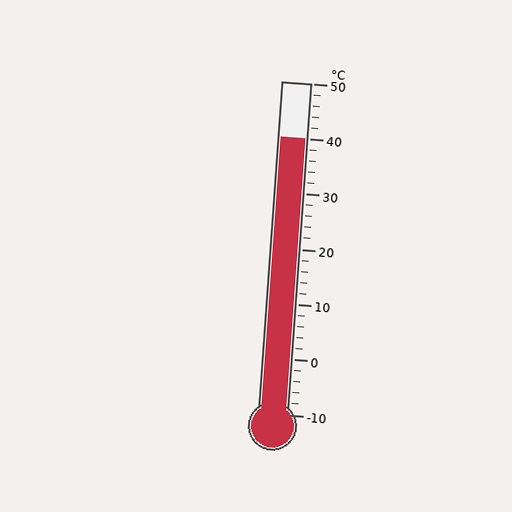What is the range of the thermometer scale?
The thermometer scale ranges from -10°C to 50°C.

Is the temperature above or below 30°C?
The temperature is above 30°C.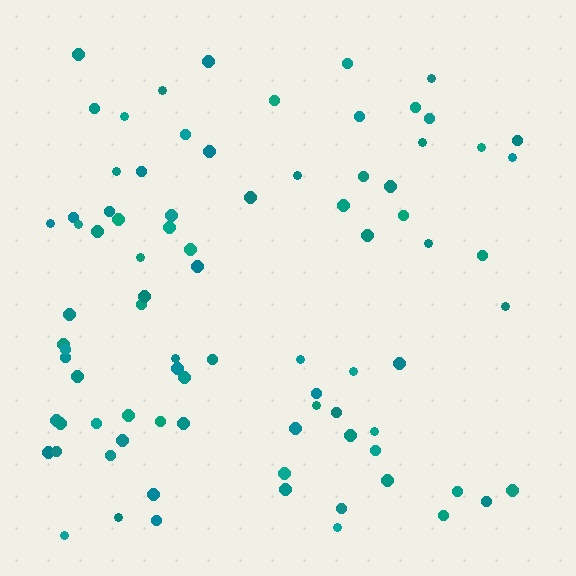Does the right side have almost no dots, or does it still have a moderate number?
Still a moderate number, just noticeably fewer than the left.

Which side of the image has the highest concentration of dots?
The left.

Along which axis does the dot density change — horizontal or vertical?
Horizontal.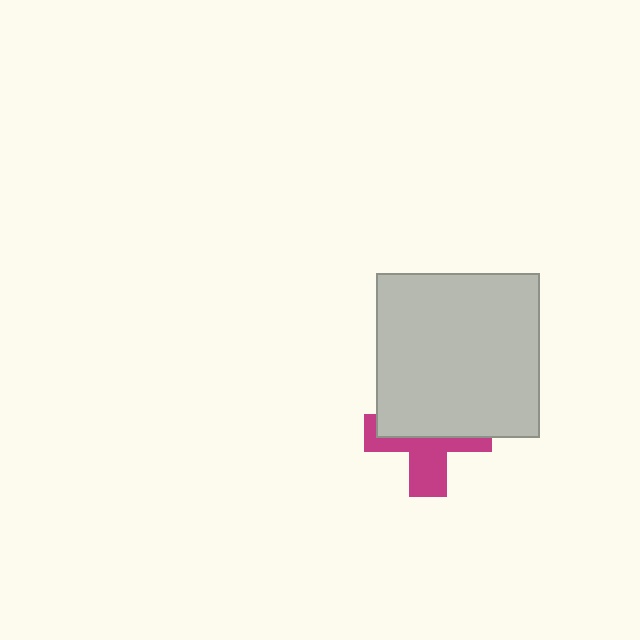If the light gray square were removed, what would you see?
You would see the complete magenta cross.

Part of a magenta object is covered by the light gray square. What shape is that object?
It is a cross.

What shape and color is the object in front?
The object in front is a light gray square.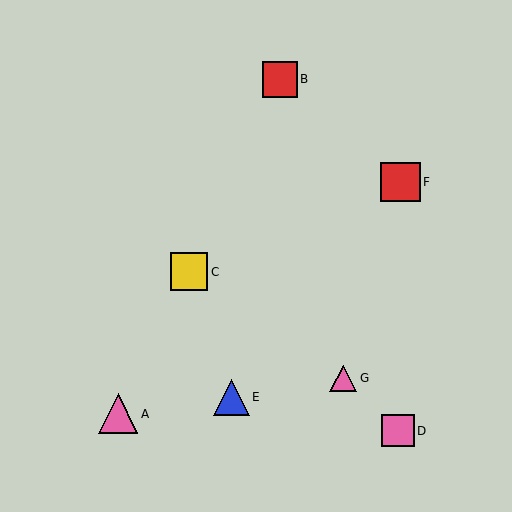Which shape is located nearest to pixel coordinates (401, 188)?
The red square (labeled F) at (401, 182) is nearest to that location.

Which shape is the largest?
The pink triangle (labeled A) is the largest.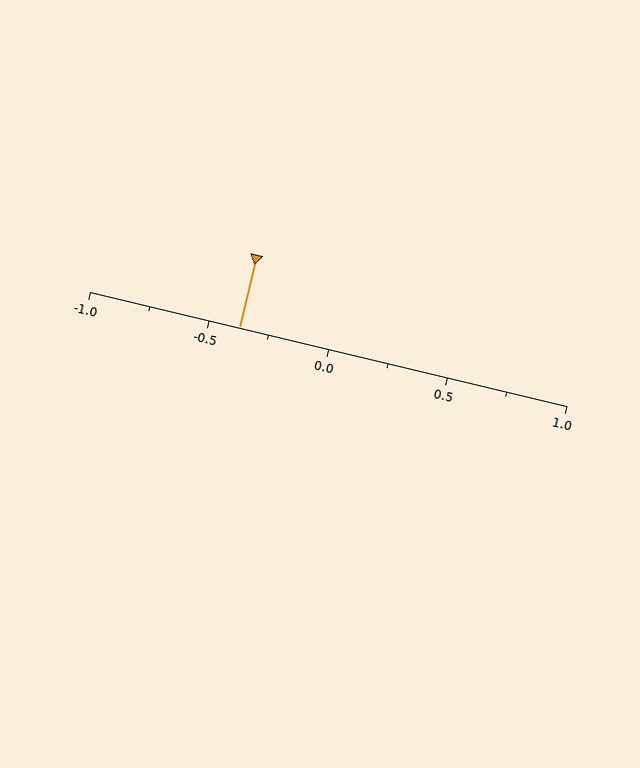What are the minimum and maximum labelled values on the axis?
The axis runs from -1.0 to 1.0.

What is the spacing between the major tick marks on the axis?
The major ticks are spaced 0.5 apart.